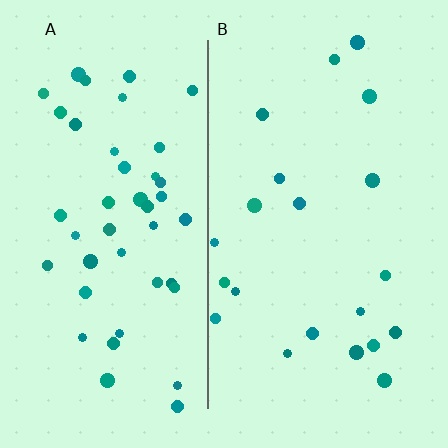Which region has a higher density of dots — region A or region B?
A (the left).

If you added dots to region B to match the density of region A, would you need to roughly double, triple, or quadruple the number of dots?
Approximately double.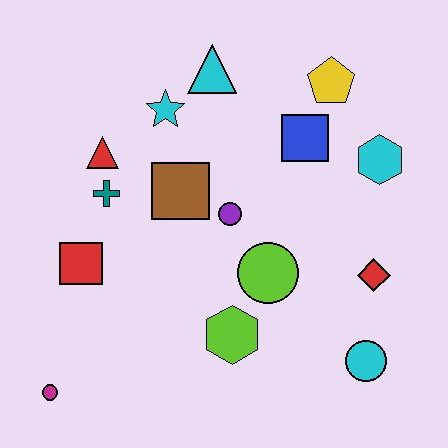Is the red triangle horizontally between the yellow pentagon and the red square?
Yes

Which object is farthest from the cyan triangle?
The magenta circle is farthest from the cyan triangle.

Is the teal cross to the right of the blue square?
No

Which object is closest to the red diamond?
The cyan circle is closest to the red diamond.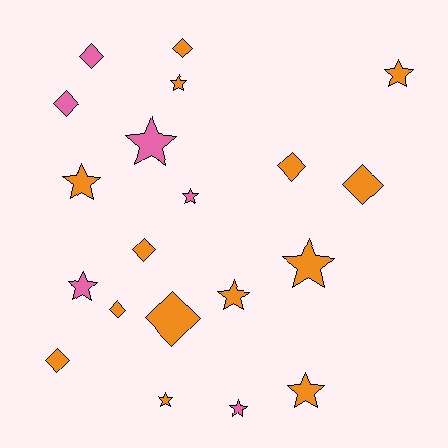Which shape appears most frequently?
Star, with 11 objects.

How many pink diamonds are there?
There are 2 pink diamonds.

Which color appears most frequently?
Orange, with 14 objects.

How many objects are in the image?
There are 20 objects.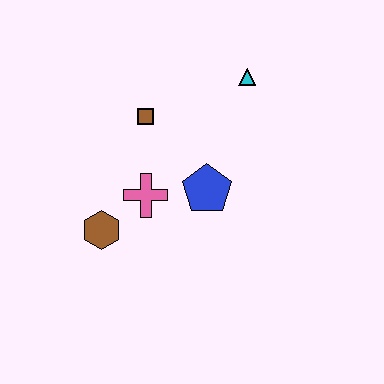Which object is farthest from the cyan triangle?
The brown hexagon is farthest from the cyan triangle.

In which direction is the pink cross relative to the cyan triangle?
The pink cross is below the cyan triangle.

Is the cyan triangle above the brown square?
Yes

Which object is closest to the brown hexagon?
The pink cross is closest to the brown hexagon.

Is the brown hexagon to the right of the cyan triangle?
No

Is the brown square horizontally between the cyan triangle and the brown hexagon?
Yes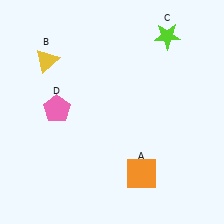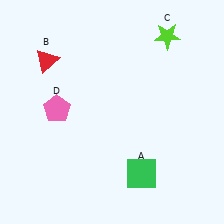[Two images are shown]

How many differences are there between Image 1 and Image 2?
There are 2 differences between the two images.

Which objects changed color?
A changed from orange to green. B changed from yellow to red.